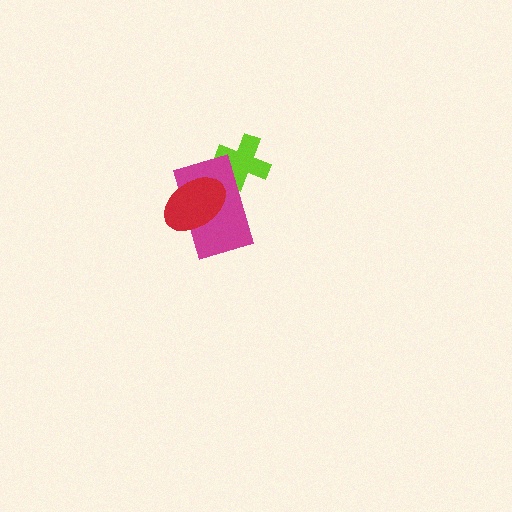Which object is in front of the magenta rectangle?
The red ellipse is in front of the magenta rectangle.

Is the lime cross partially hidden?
Yes, it is partially covered by another shape.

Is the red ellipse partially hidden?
No, no other shape covers it.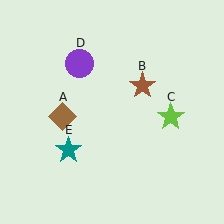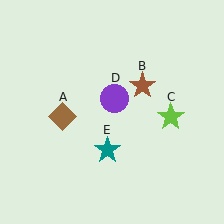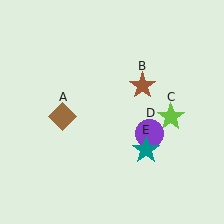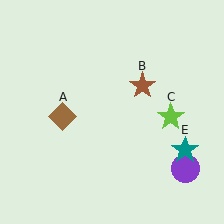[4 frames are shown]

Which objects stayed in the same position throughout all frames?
Brown diamond (object A) and brown star (object B) and lime star (object C) remained stationary.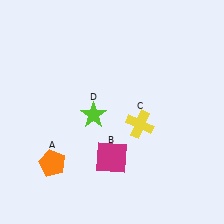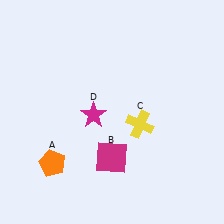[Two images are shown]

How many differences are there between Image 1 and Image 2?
There is 1 difference between the two images.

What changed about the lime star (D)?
In Image 1, D is lime. In Image 2, it changed to magenta.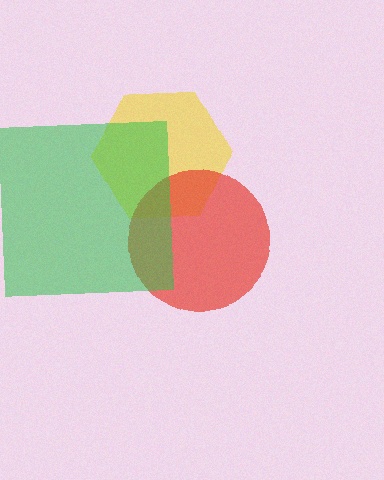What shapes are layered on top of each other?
The layered shapes are: a yellow hexagon, a red circle, a green square.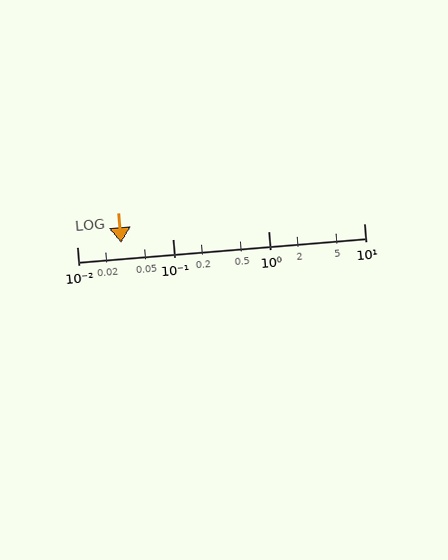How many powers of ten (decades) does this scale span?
The scale spans 3 decades, from 0.01 to 10.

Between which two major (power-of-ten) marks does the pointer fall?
The pointer is between 0.01 and 0.1.